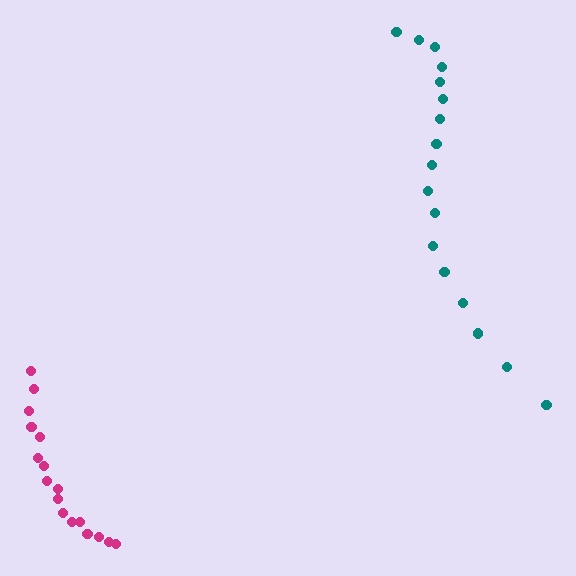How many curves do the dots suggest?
There are 2 distinct paths.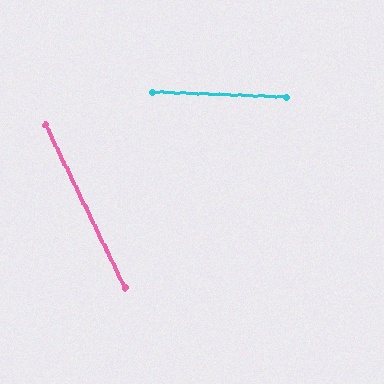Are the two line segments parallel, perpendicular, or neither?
Neither parallel nor perpendicular — they differ by about 61°.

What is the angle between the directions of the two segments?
Approximately 61 degrees.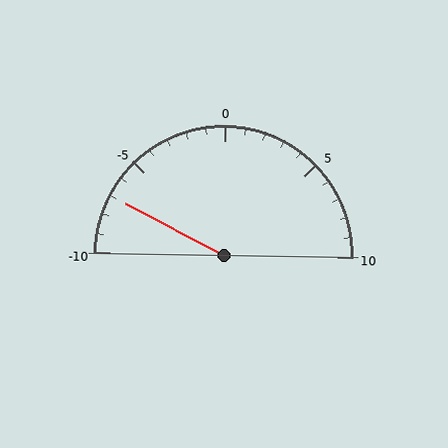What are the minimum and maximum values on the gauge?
The gauge ranges from -10 to 10.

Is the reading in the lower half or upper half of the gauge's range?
The reading is in the lower half of the range (-10 to 10).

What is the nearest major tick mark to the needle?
The nearest major tick mark is -5.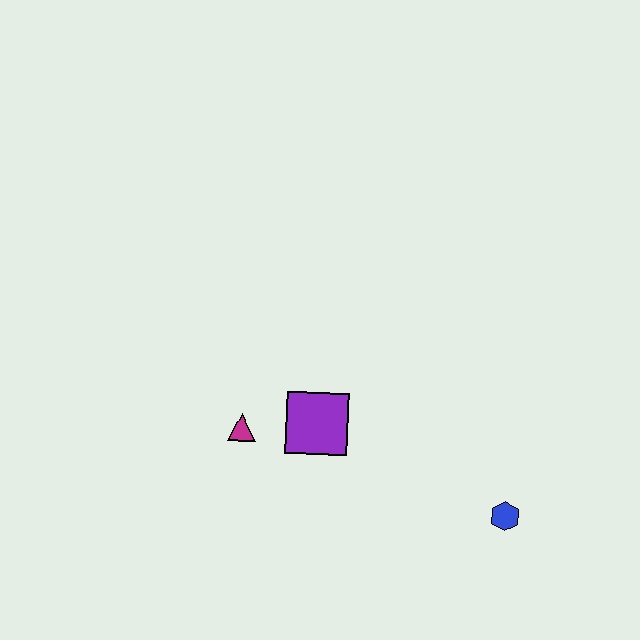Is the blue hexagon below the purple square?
Yes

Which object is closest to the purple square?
The magenta triangle is closest to the purple square.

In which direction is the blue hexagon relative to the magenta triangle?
The blue hexagon is to the right of the magenta triangle.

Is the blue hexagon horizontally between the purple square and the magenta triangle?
No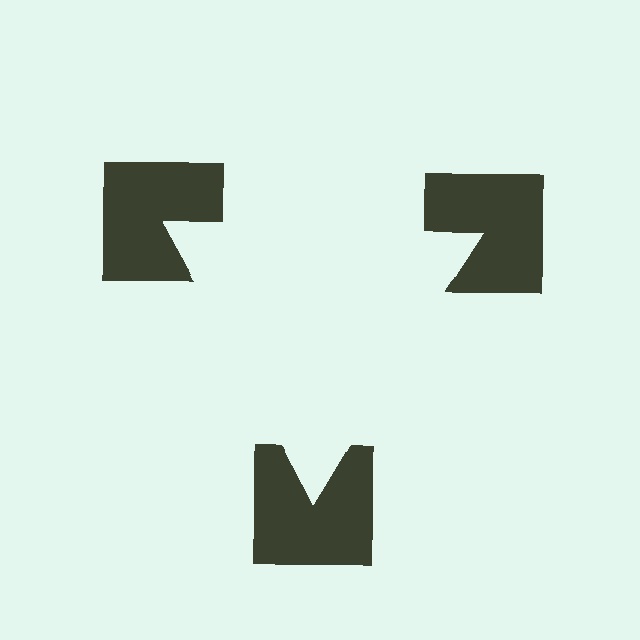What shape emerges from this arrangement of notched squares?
An illusory triangle — its edges are inferred from the aligned wedge cuts in the notched squares, not physically drawn.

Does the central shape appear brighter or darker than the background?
It typically appears slightly brighter than the background, even though no actual brightness change is drawn.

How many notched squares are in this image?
There are 3 — one at each vertex of the illusory triangle.